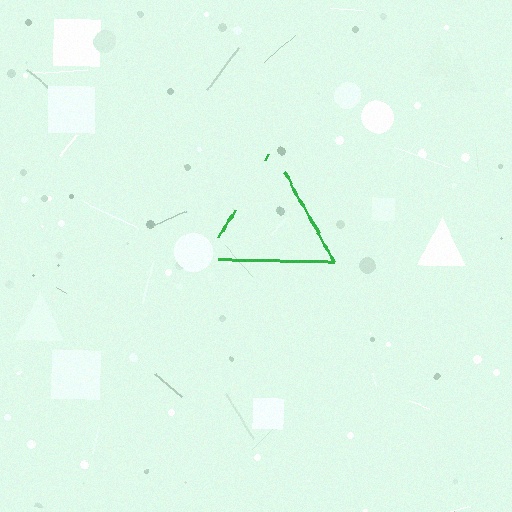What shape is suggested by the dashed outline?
The dashed outline suggests a triangle.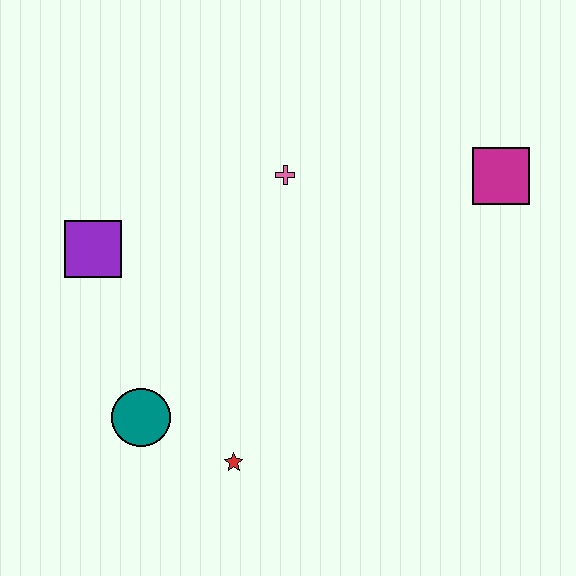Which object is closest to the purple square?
The teal circle is closest to the purple square.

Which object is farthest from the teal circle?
The magenta square is farthest from the teal circle.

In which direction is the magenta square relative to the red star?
The magenta square is above the red star.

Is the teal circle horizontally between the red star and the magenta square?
No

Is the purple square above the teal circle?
Yes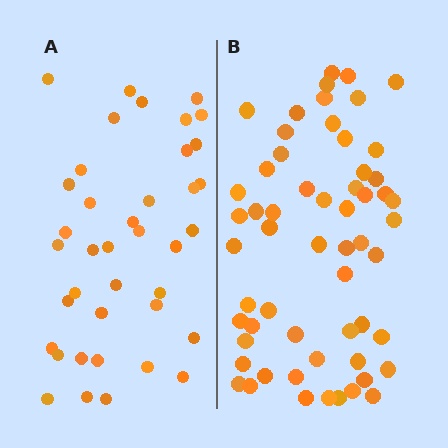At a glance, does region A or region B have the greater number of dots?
Region B (the right region) has more dots.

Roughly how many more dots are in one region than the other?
Region B has approximately 20 more dots than region A.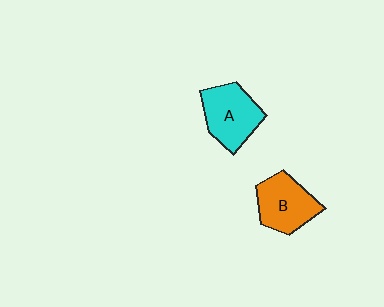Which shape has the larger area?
Shape A (cyan).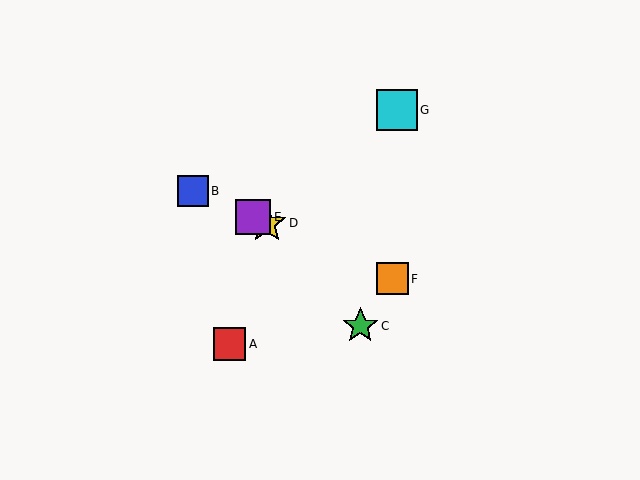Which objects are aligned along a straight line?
Objects B, D, E, F are aligned along a straight line.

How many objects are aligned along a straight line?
4 objects (B, D, E, F) are aligned along a straight line.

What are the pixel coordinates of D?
Object D is at (267, 223).